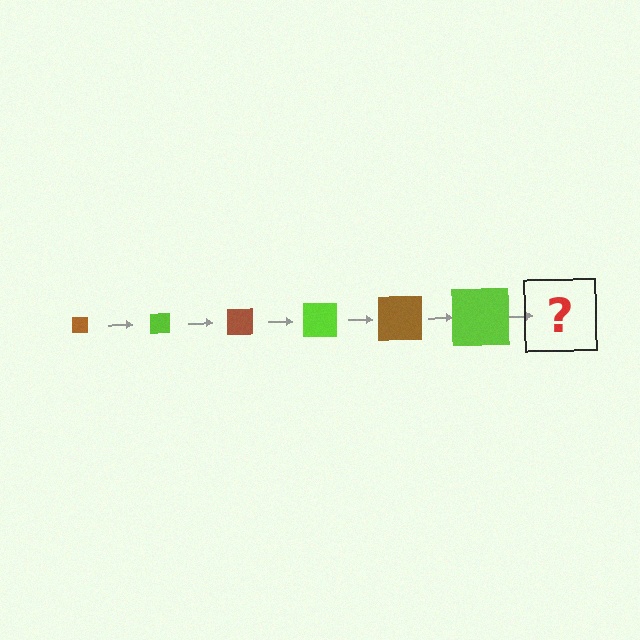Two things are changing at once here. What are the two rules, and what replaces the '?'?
The two rules are that the square grows larger each step and the color cycles through brown and lime. The '?' should be a brown square, larger than the previous one.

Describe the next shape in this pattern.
It should be a brown square, larger than the previous one.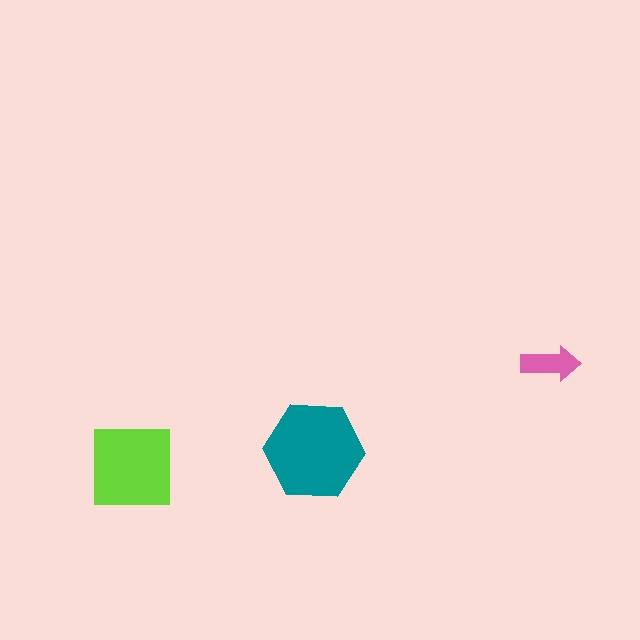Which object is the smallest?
The pink arrow.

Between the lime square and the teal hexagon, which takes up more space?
The teal hexagon.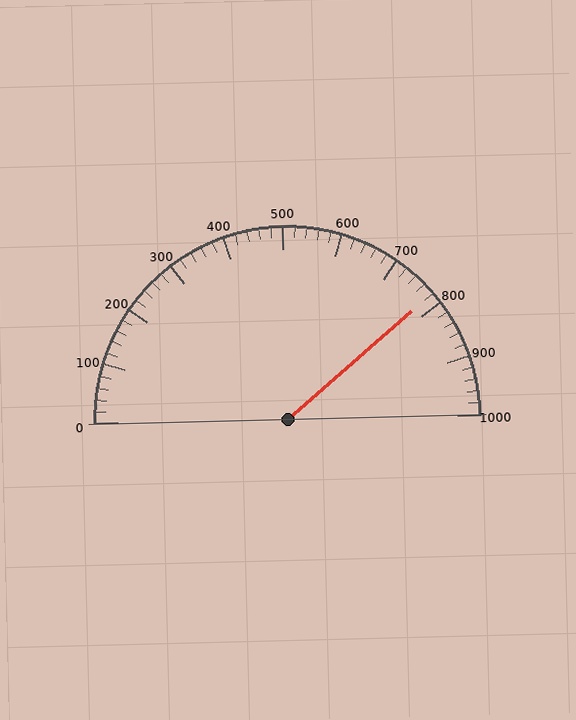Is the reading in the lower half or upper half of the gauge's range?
The reading is in the upper half of the range (0 to 1000).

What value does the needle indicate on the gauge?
The needle indicates approximately 780.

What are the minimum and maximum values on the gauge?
The gauge ranges from 0 to 1000.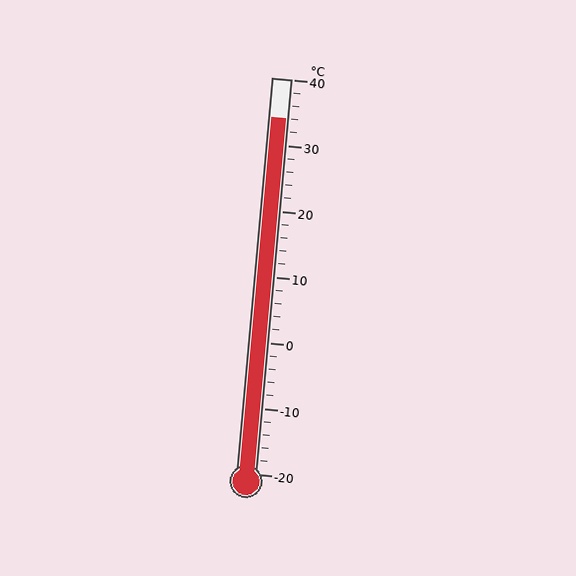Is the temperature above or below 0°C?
The temperature is above 0°C.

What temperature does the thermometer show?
The thermometer shows approximately 34°C.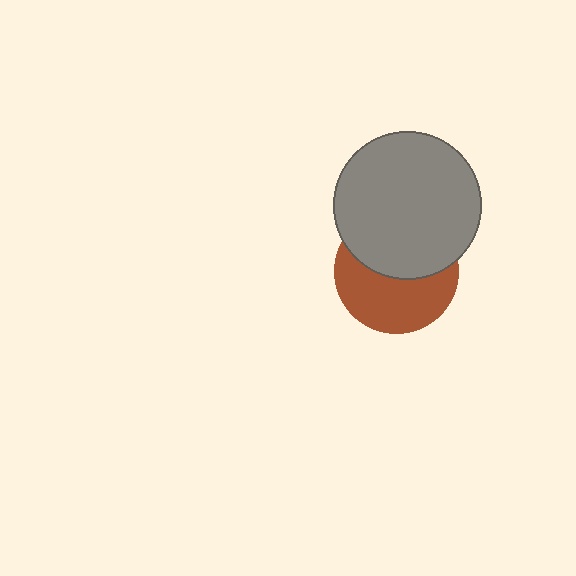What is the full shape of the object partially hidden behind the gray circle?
The partially hidden object is a brown circle.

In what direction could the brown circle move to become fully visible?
The brown circle could move down. That would shift it out from behind the gray circle entirely.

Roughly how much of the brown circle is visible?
About half of it is visible (roughly 52%).